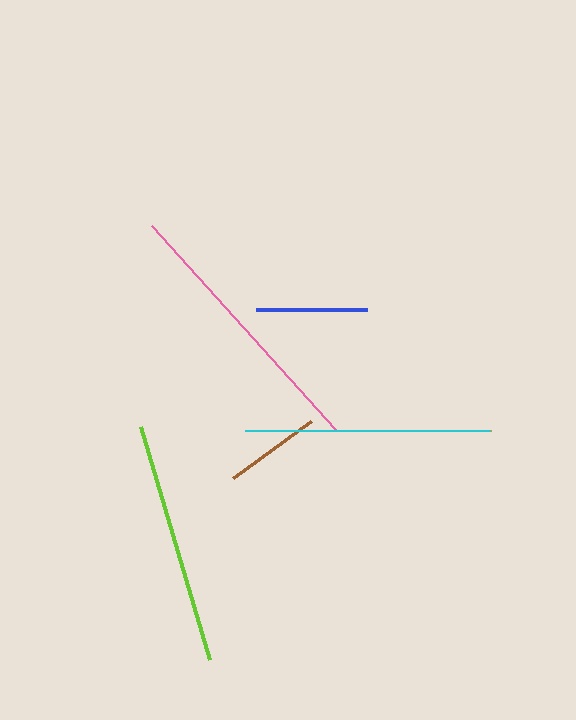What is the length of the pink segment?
The pink segment is approximately 275 pixels long.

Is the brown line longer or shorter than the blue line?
The blue line is longer than the brown line.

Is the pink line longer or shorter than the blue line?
The pink line is longer than the blue line.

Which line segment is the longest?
The pink line is the longest at approximately 275 pixels.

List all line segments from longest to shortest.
From longest to shortest: pink, cyan, lime, orange, blue, brown.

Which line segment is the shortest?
The brown line is the shortest at approximately 96 pixels.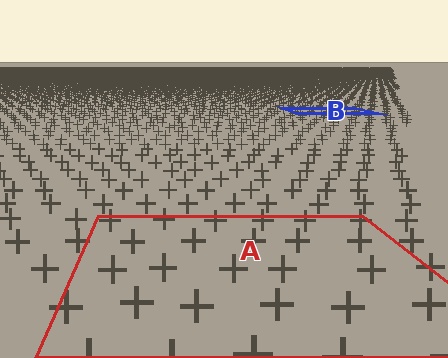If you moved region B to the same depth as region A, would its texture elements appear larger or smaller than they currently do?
They would appear larger. At a closer depth, the same texture elements are projected at a bigger on-screen size.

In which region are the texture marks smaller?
The texture marks are smaller in region B, because it is farther away.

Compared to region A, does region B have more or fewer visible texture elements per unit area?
Region B has more texture elements per unit area — they are packed more densely because it is farther away.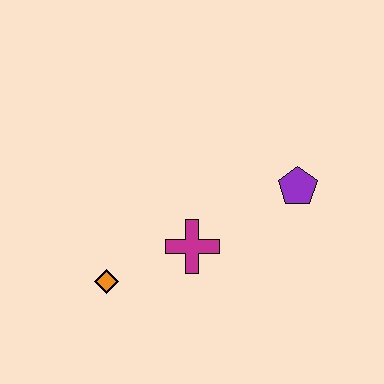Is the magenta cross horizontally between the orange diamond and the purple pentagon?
Yes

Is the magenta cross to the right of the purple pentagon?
No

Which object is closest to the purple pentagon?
The magenta cross is closest to the purple pentagon.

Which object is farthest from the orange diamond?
The purple pentagon is farthest from the orange diamond.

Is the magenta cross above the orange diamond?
Yes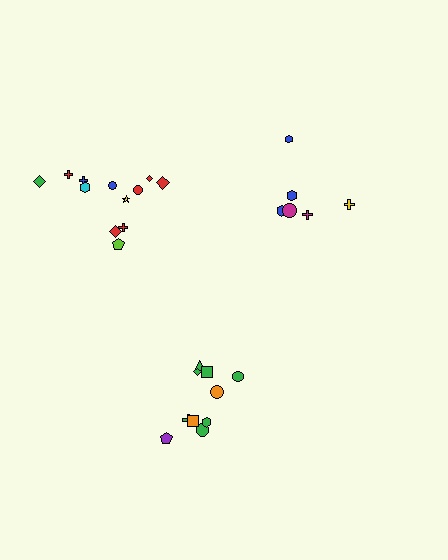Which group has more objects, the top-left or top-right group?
The top-left group.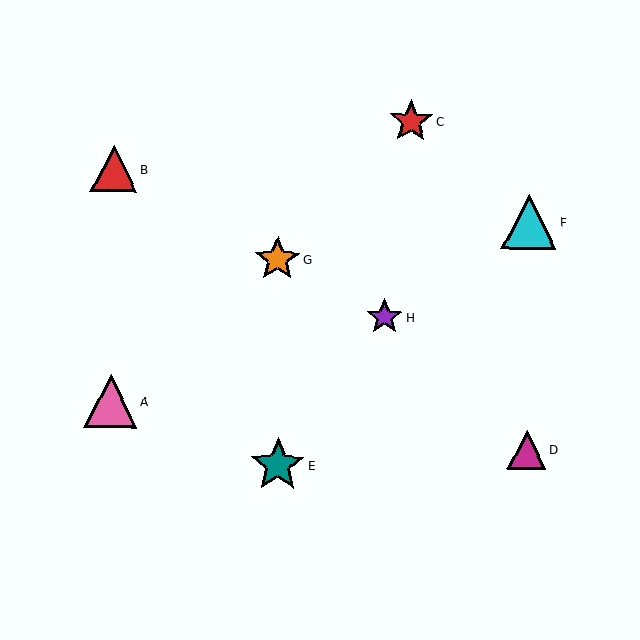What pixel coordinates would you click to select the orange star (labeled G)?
Click at (277, 259) to select the orange star G.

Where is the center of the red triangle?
The center of the red triangle is at (114, 169).